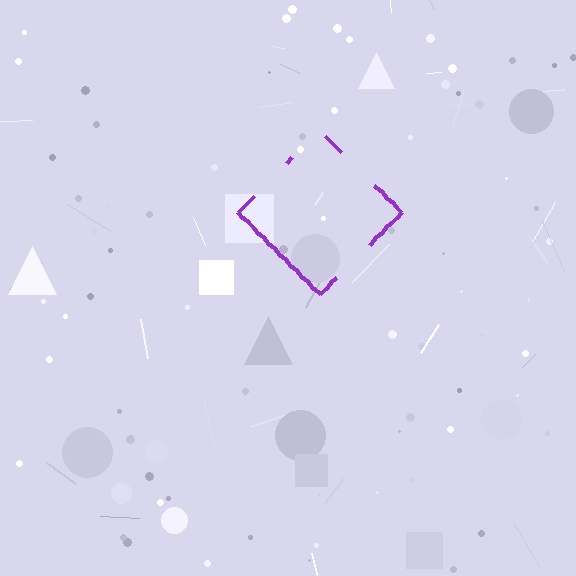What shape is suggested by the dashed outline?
The dashed outline suggests a diamond.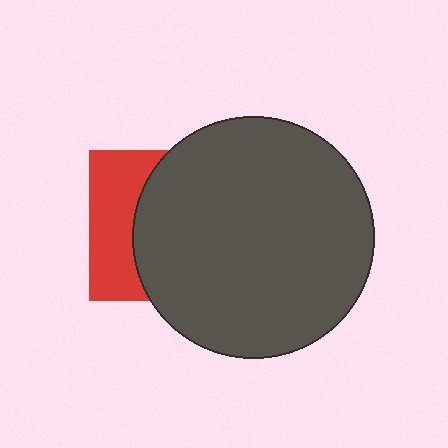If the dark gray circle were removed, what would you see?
You would see the complete red square.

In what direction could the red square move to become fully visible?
The red square could move left. That would shift it out from behind the dark gray circle entirely.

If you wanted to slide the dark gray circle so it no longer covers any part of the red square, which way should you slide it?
Slide it right — that is the most direct way to separate the two shapes.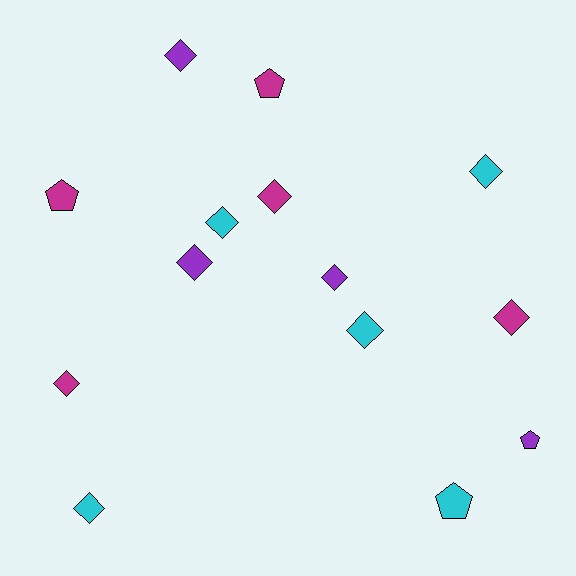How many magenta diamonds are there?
There are 3 magenta diamonds.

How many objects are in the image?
There are 14 objects.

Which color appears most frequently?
Magenta, with 5 objects.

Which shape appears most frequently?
Diamond, with 10 objects.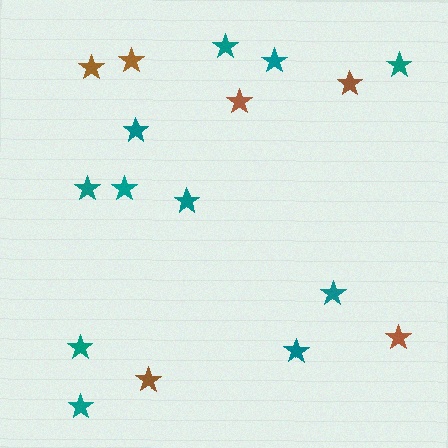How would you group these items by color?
There are 2 groups: one group of teal stars (11) and one group of brown stars (6).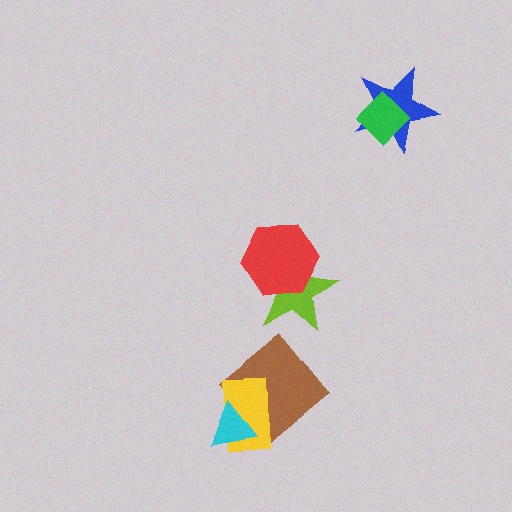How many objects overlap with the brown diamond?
2 objects overlap with the brown diamond.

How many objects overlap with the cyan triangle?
2 objects overlap with the cyan triangle.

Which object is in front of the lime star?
The red hexagon is in front of the lime star.